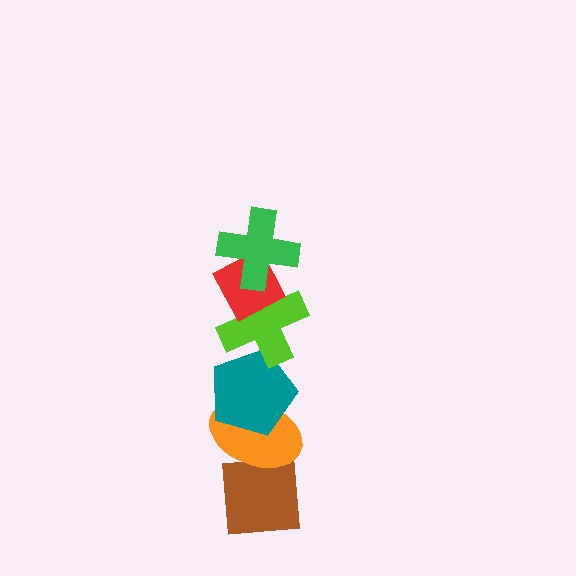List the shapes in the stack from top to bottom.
From top to bottom: the green cross, the red diamond, the lime cross, the teal pentagon, the orange ellipse, the brown square.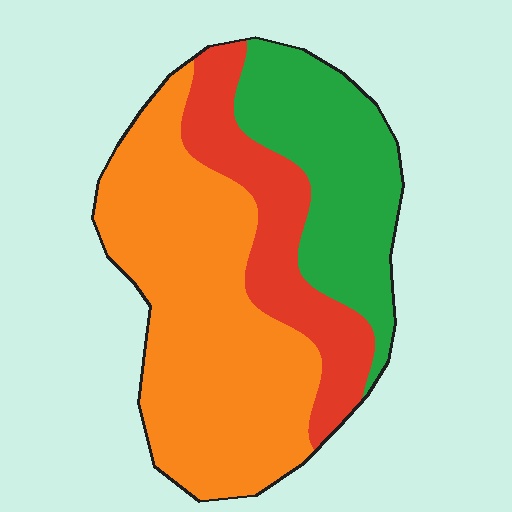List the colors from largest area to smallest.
From largest to smallest: orange, green, red.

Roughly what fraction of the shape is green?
Green covers around 25% of the shape.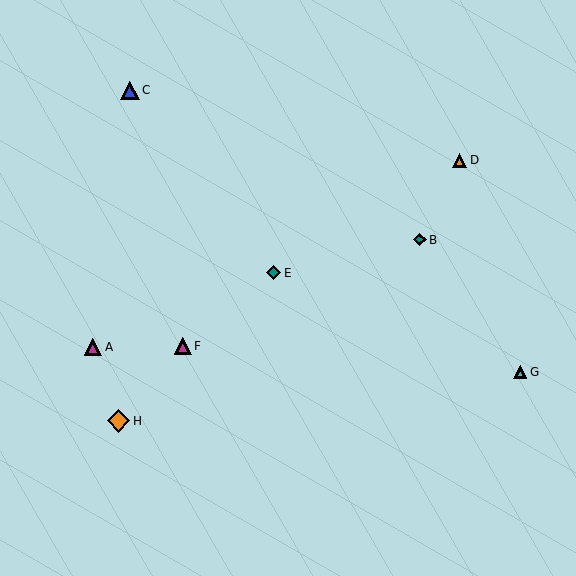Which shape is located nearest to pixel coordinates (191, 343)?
The magenta triangle (labeled F) at (183, 346) is nearest to that location.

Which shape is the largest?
The orange diamond (labeled H) is the largest.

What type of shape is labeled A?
Shape A is a magenta triangle.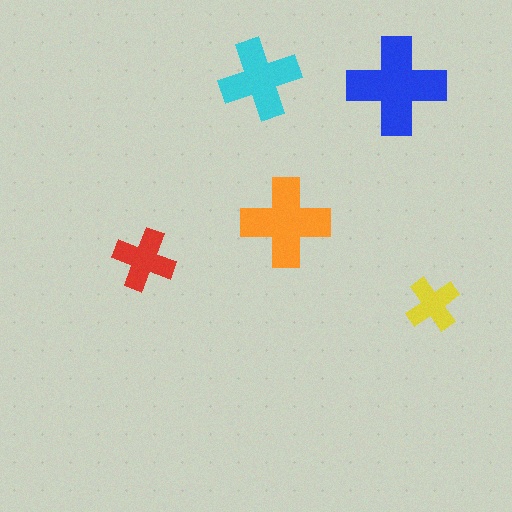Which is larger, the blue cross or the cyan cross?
The blue one.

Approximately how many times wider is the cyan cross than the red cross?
About 1.5 times wider.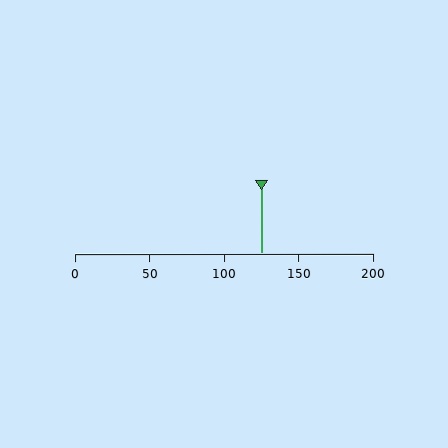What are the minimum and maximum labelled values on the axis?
The axis runs from 0 to 200.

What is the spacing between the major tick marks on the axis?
The major ticks are spaced 50 apart.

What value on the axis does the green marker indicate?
The marker indicates approximately 125.